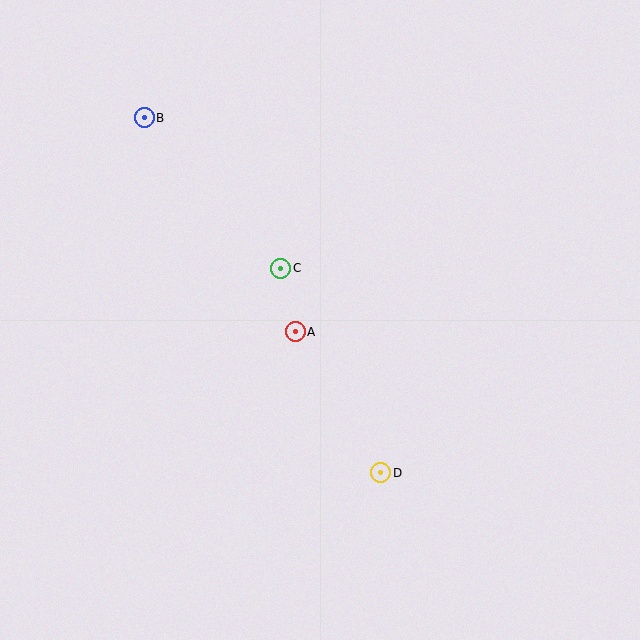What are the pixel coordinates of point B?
Point B is at (144, 118).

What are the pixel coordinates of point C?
Point C is at (281, 268).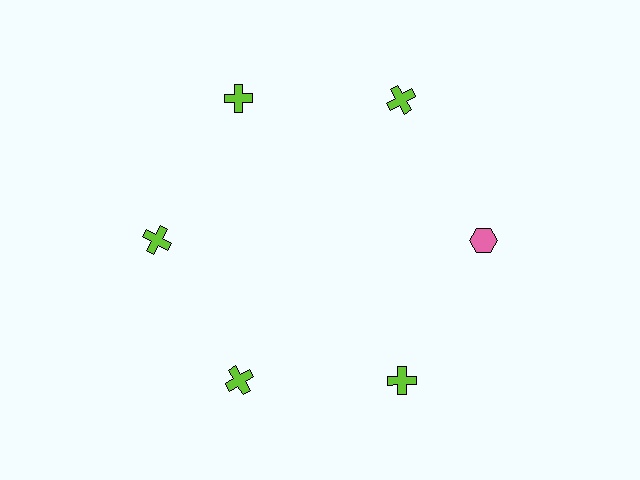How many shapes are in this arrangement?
There are 6 shapes arranged in a ring pattern.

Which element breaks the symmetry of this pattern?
The pink hexagon at roughly the 3 o'clock position breaks the symmetry. All other shapes are lime crosses.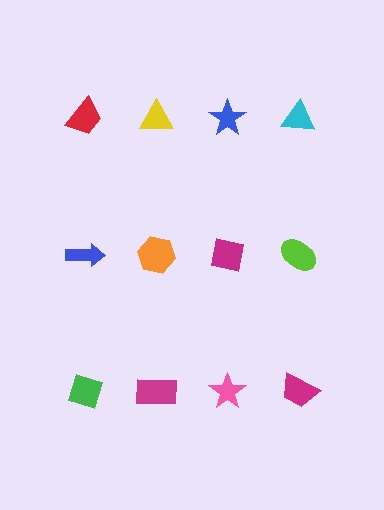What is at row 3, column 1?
A green diamond.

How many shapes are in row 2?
4 shapes.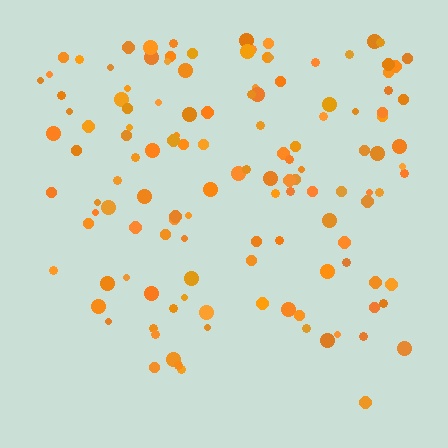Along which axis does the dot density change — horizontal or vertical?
Vertical.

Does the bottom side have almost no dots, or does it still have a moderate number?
Still a moderate number, just noticeably fewer than the top.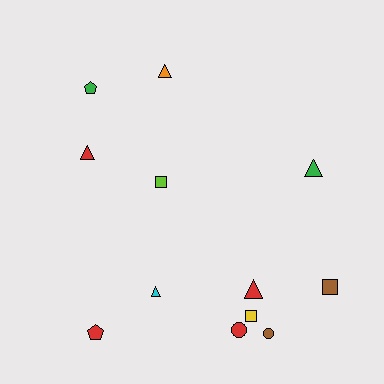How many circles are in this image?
There are 2 circles.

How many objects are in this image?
There are 12 objects.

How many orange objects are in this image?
There is 1 orange object.